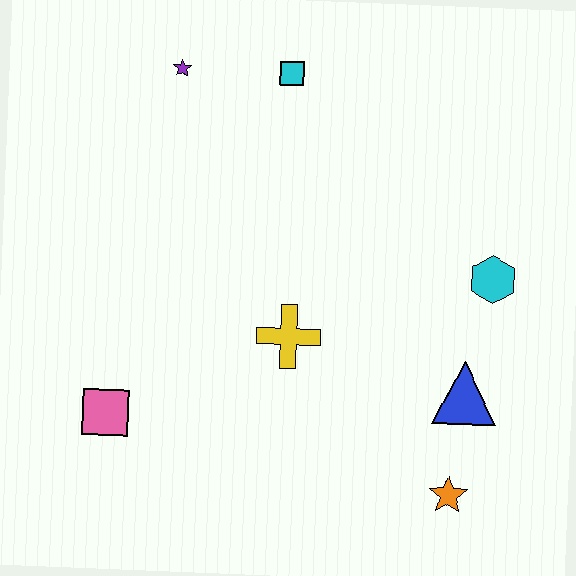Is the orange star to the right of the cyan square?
Yes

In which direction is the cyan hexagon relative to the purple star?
The cyan hexagon is to the right of the purple star.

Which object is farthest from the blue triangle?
The purple star is farthest from the blue triangle.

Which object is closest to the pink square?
The yellow cross is closest to the pink square.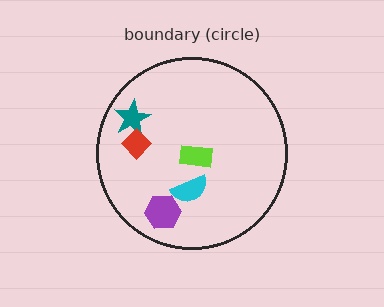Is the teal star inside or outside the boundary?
Inside.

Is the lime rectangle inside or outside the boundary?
Inside.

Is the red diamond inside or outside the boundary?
Inside.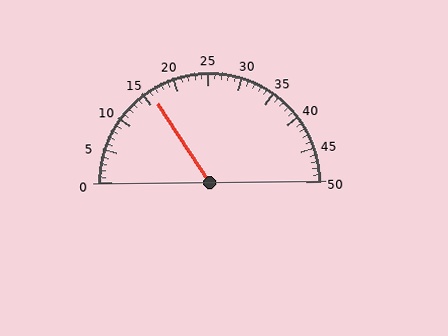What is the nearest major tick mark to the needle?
The nearest major tick mark is 15.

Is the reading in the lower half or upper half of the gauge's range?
The reading is in the lower half of the range (0 to 50).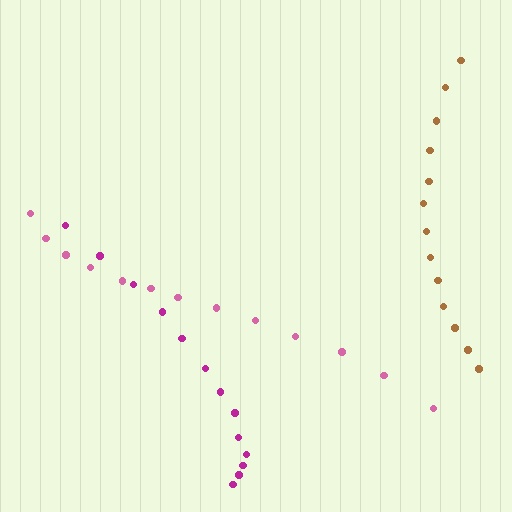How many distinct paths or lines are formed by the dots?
There are 3 distinct paths.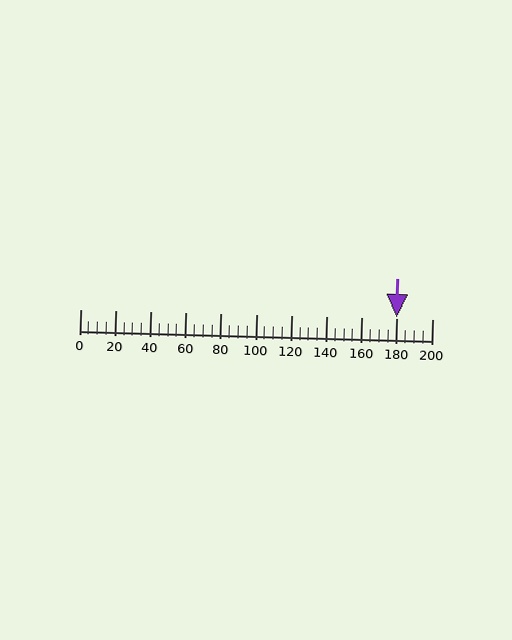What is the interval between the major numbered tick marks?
The major tick marks are spaced 20 units apart.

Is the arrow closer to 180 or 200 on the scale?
The arrow is closer to 180.